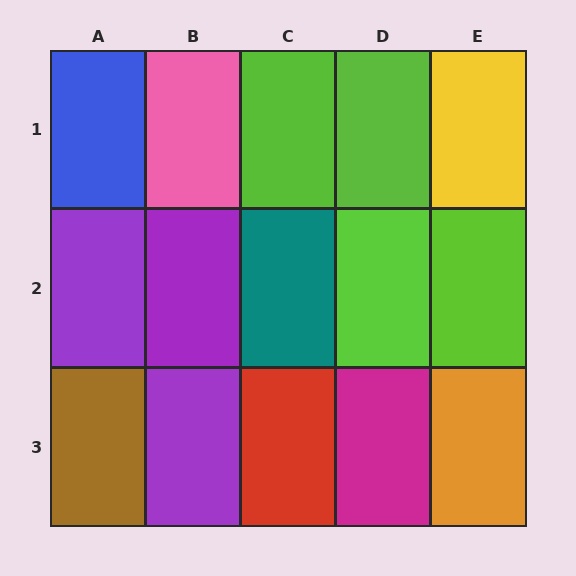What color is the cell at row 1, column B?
Pink.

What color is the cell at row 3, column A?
Brown.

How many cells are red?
1 cell is red.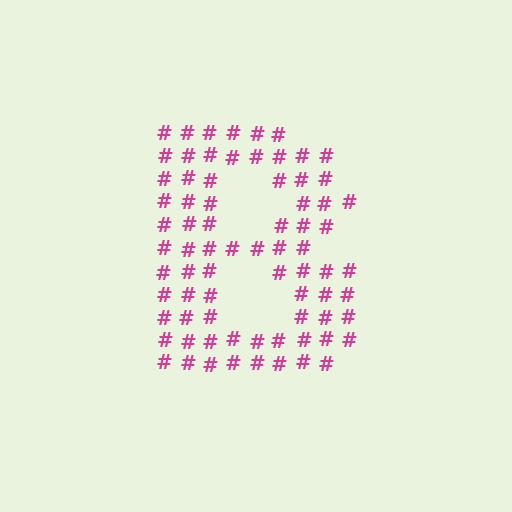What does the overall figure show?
The overall figure shows the letter B.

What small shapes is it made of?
It is made of small hash symbols.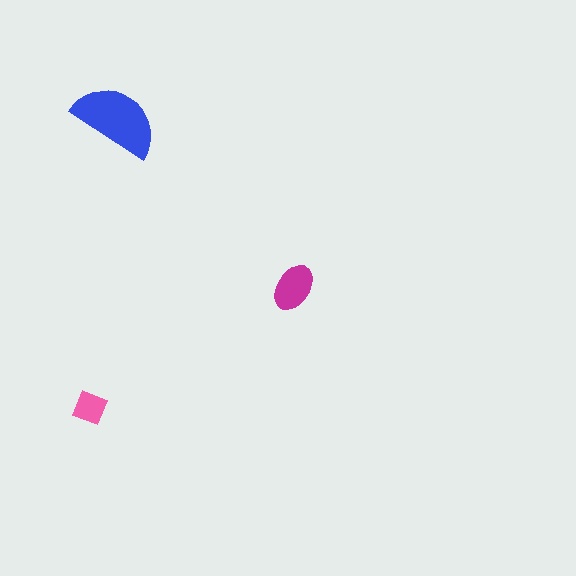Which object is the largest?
The blue semicircle.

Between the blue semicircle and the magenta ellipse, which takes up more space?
The blue semicircle.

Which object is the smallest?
The pink diamond.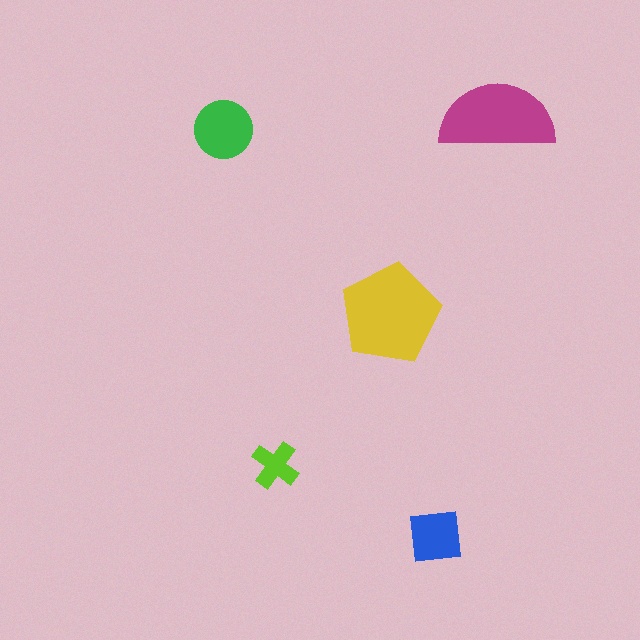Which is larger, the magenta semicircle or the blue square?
The magenta semicircle.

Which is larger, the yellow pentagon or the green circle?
The yellow pentagon.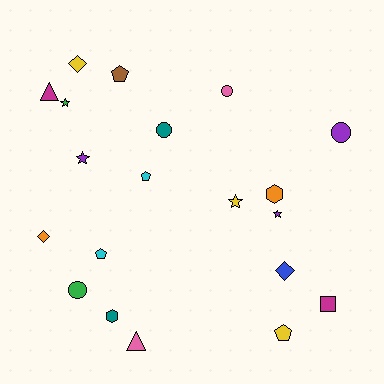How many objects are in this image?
There are 20 objects.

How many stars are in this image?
There are 4 stars.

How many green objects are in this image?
There are 2 green objects.